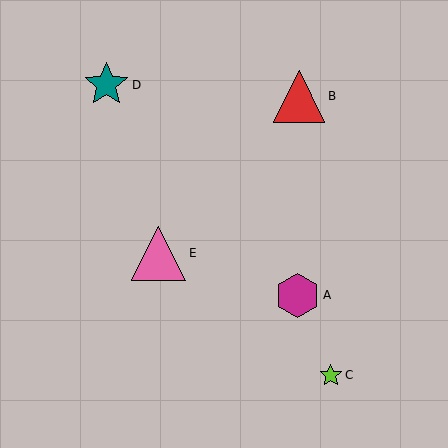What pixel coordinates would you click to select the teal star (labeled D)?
Click at (106, 85) to select the teal star D.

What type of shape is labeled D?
Shape D is a teal star.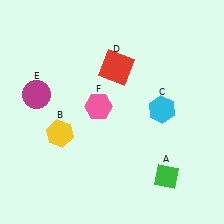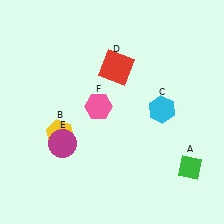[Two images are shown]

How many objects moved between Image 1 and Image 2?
2 objects moved between the two images.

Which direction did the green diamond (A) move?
The green diamond (A) moved right.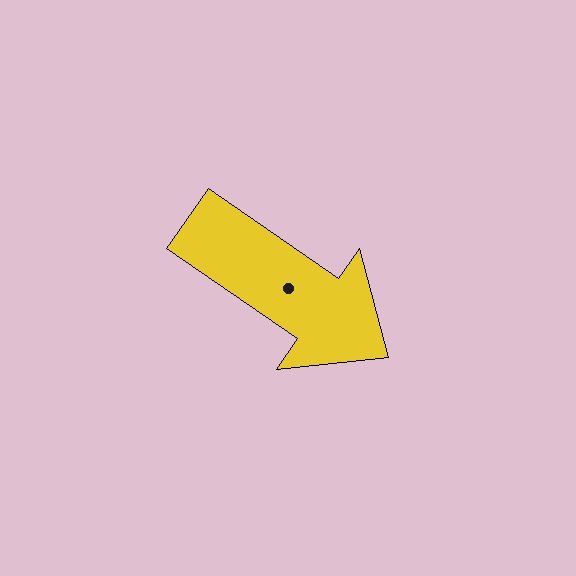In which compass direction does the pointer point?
Southeast.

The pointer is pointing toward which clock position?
Roughly 4 o'clock.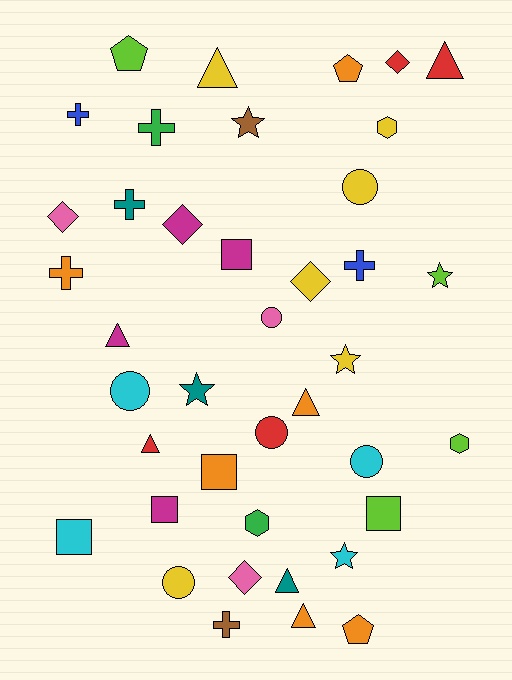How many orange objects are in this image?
There are 6 orange objects.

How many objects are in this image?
There are 40 objects.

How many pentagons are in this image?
There are 3 pentagons.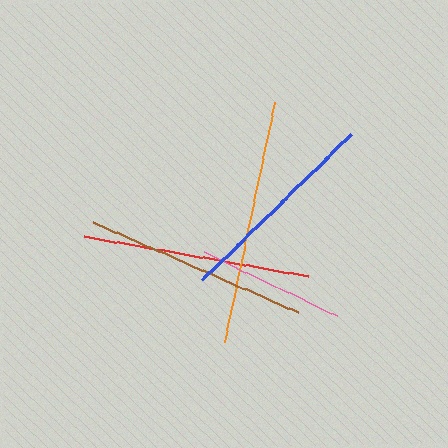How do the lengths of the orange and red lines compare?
The orange and red lines are approximately the same length.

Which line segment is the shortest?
The pink line is the shortest at approximately 148 pixels.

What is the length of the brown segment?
The brown segment is approximately 224 pixels long.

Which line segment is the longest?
The orange line is the longest at approximately 245 pixels.